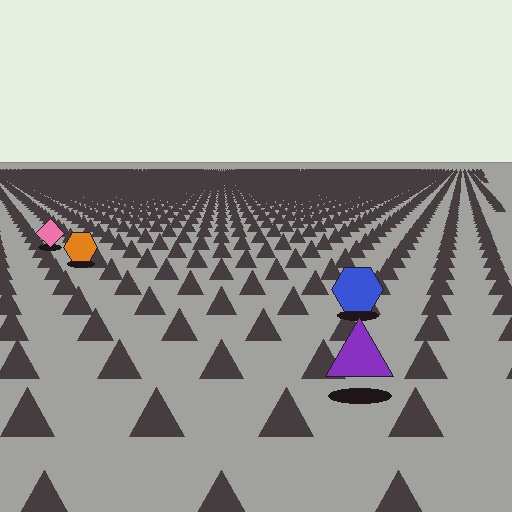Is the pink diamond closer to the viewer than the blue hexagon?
No. The blue hexagon is closer — you can tell from the texture gradient: the ground texture is coarser near it.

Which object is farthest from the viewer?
The pink diamond is farthest from the viewer. It appears smaller and the ground texture around it is denser.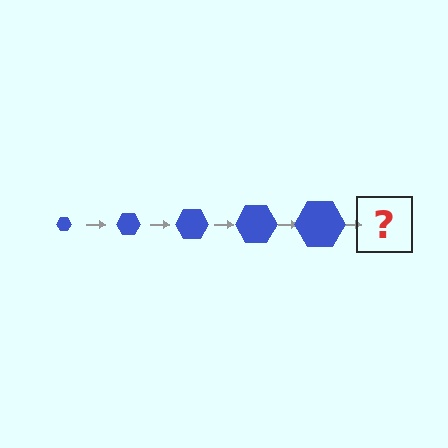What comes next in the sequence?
The next element should be a blue hexagon, larger than the previous one.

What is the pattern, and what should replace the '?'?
The pattern is that the hexagon gets progressively larger each step. The '?' should be a blue hexagon, larger than the previous one.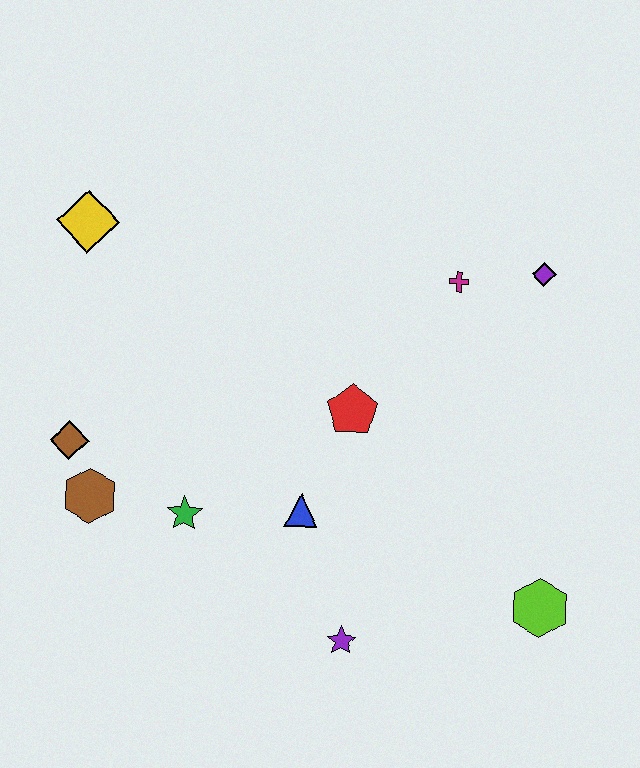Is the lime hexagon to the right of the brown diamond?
Yes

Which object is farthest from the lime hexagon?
The yellow diamond is farthest from the lime hexagon.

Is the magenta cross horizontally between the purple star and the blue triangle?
No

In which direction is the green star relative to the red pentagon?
The green star is to the left of the red pentagon.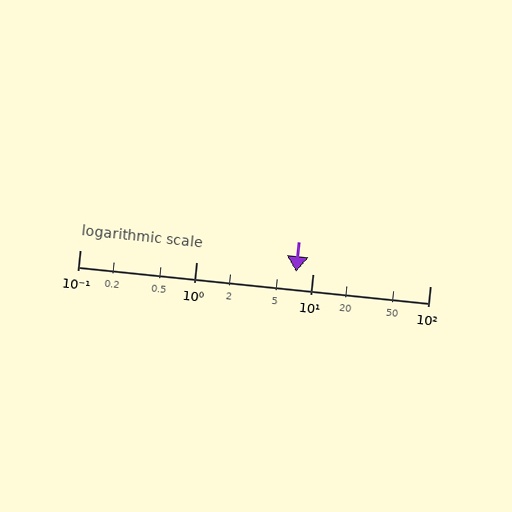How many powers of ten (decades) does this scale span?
The scale spans 3 decades, from 0.1 to 100.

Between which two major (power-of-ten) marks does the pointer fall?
The pointer is between 1 and 10.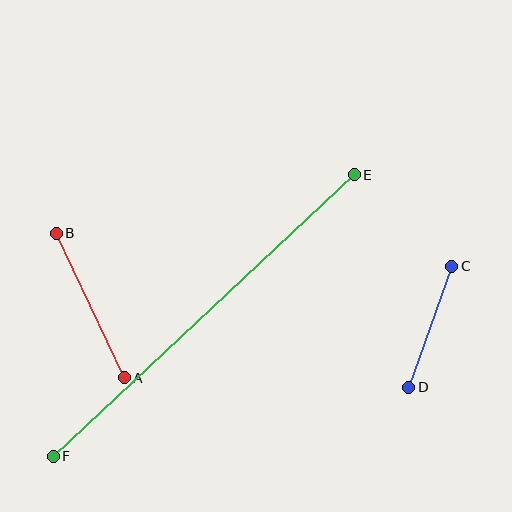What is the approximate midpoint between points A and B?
The midpoint is at approximately (90, 305) pixels.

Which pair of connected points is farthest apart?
Points E and F are farthest apart.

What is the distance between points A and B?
The distance is approximately 160 pixels.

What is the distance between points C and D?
The distance is approximately 128 pixels.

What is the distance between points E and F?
The distance is approximately 412 pixels.